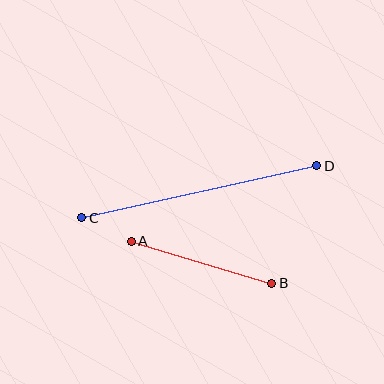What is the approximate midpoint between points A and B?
The midpoint is at approximately (202, 262) pixels.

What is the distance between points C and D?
The distance is approximately 240 pixels.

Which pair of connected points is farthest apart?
Points C and D are farthest apart.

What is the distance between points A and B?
The distance is approximately 147 pixels.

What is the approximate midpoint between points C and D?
The midpoint is at approximately (199, 192) pixels.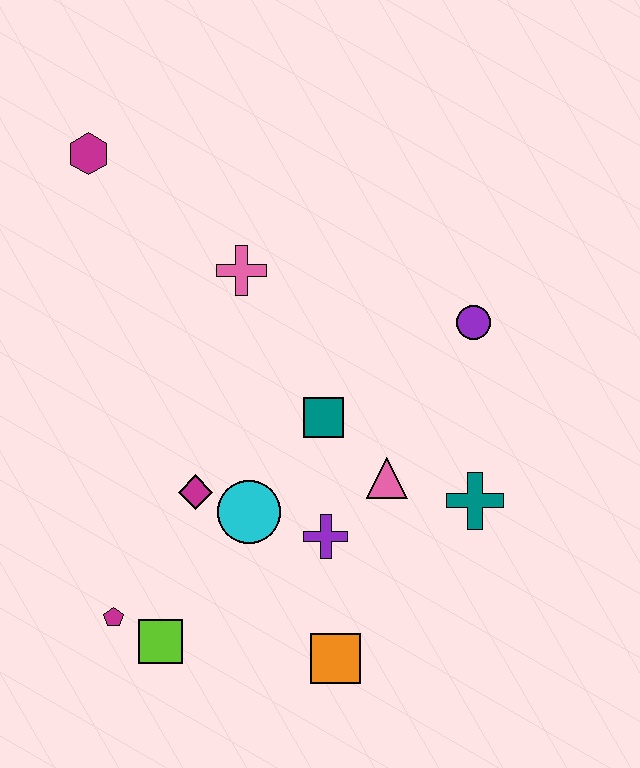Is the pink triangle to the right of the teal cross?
No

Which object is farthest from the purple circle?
The magenta pentagon is farthest from the purple circle.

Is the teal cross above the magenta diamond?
No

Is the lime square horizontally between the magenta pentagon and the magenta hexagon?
No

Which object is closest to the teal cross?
The pink triangle is closest to the teal cross.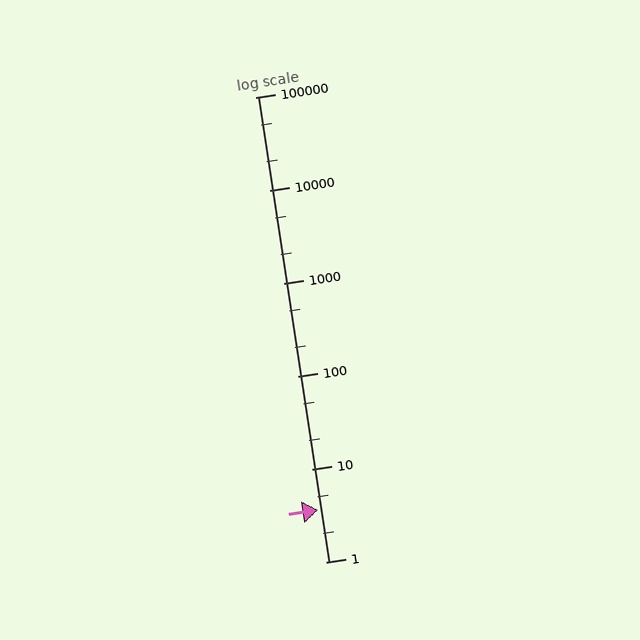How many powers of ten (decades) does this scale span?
The scale spans 5 decades, from 1 to 100000.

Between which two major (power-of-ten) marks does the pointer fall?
The pointer is between 1 and 10.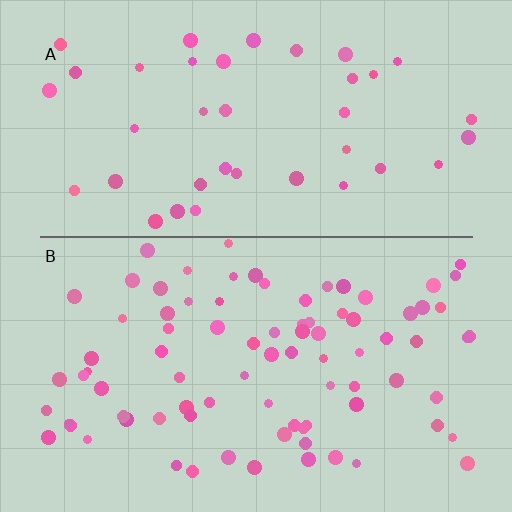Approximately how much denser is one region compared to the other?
Approximately 2.1× — region B over region A.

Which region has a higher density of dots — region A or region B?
B (the bottom).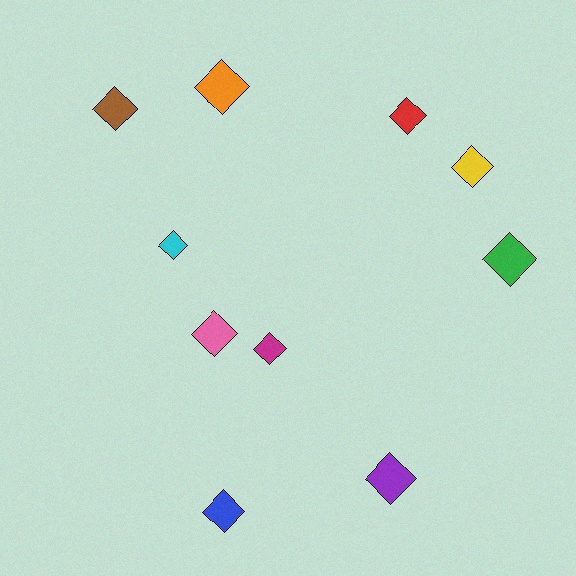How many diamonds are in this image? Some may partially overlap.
There are 10 diamonds.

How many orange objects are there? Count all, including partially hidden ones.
There is 1 orange object.